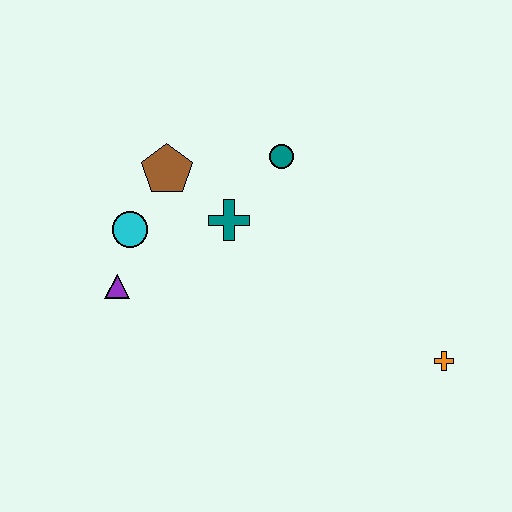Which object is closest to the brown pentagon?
The cyan circle is closest to the brown pentagon.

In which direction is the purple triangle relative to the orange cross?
The purple triangle is to the left of the orange cross.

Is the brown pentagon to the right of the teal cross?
No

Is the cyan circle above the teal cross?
No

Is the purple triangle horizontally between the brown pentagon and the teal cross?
No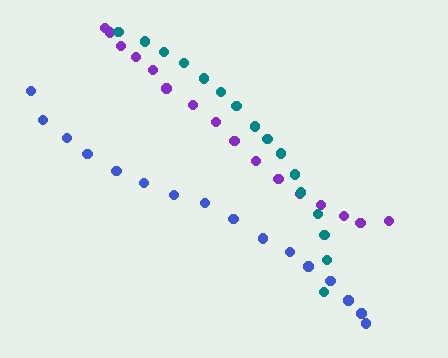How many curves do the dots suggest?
There are 3 distinct paths.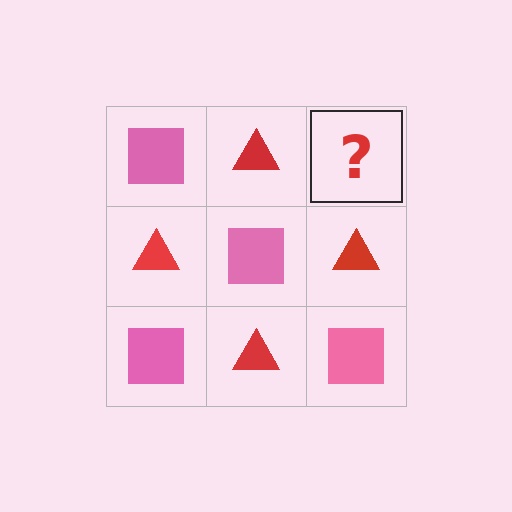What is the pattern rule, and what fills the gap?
The rule is that it alternates pink square and red triangle in a checkerboard pattern. The gap should be filled with a pink square.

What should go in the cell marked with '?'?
The missing cell should contain a pink square.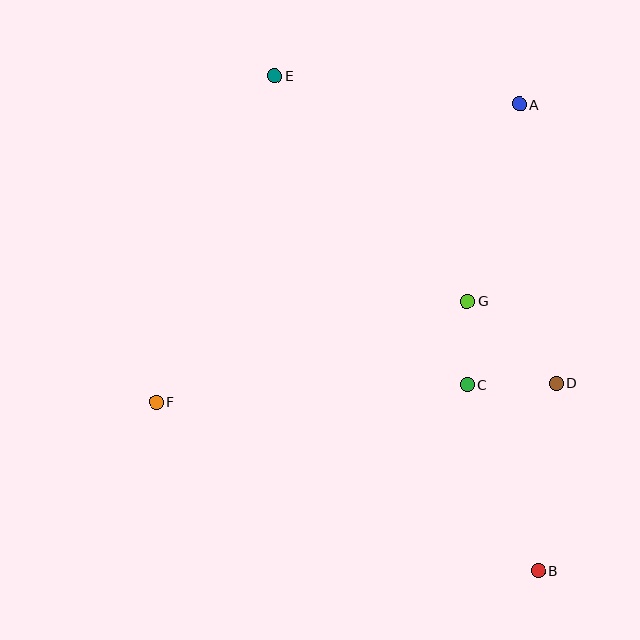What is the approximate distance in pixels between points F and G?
The distance between F and G is approximately 327 pixels.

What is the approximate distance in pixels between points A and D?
The distance between A and D is approximately 281 pixels.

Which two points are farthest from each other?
Points B and E are farthest from each other.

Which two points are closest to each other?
Points C and G are closest to each other.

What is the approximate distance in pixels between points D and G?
The distance between D and G is approximately 121 pixels.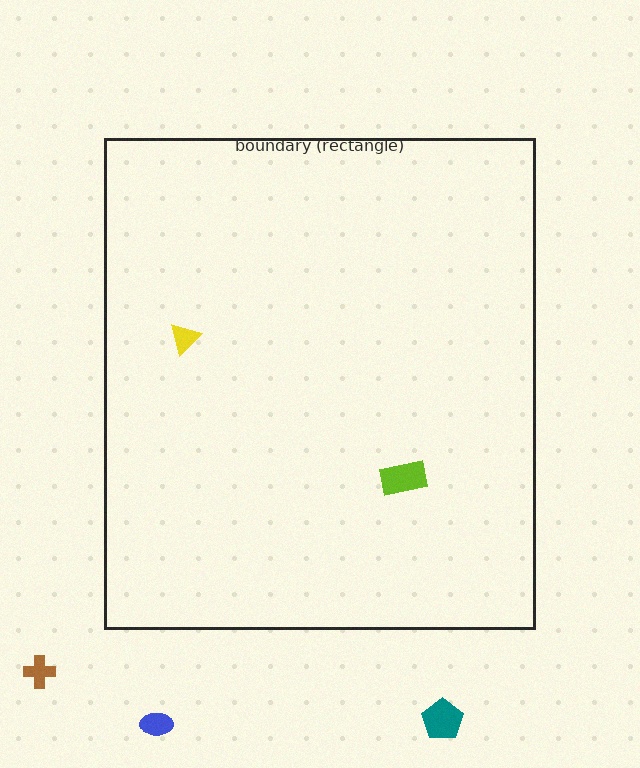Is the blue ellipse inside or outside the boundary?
Outside.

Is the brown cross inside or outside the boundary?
Outside.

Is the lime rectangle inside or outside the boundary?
Inside.